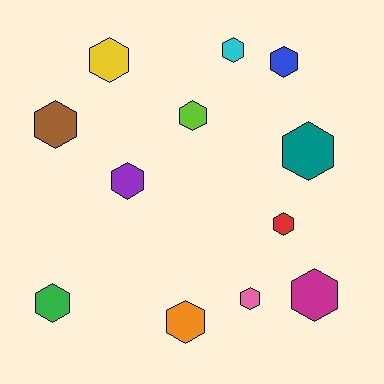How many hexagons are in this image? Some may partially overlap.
There are 12 hexagons.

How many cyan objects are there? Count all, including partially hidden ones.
There is 1 cyan object.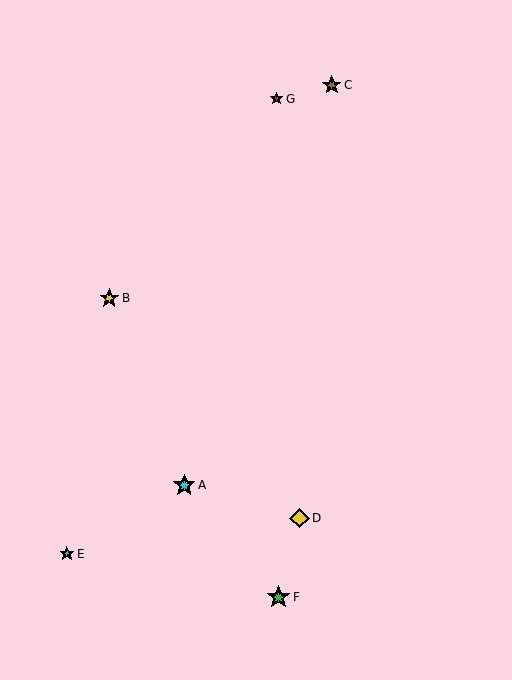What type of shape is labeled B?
Shape B is a yellow star.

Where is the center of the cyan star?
The center of the cyan star is at (184, 485).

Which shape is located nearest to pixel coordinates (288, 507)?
The yellow diamond (labeled D) at (300, 518) is nearest to that location.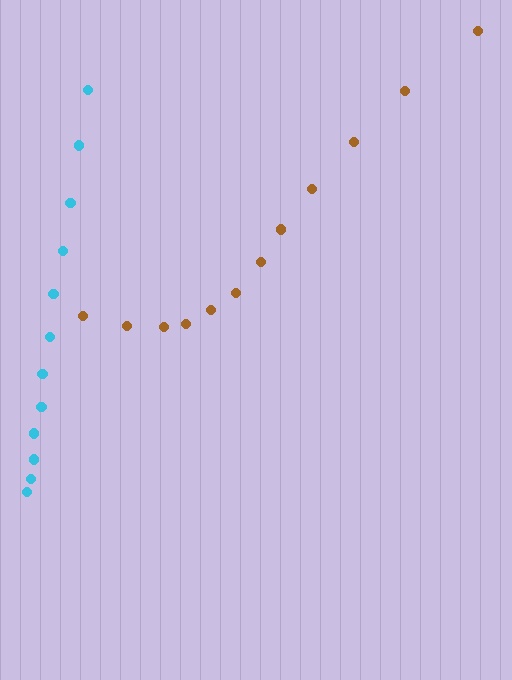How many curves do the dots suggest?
There are 2 distinct paths.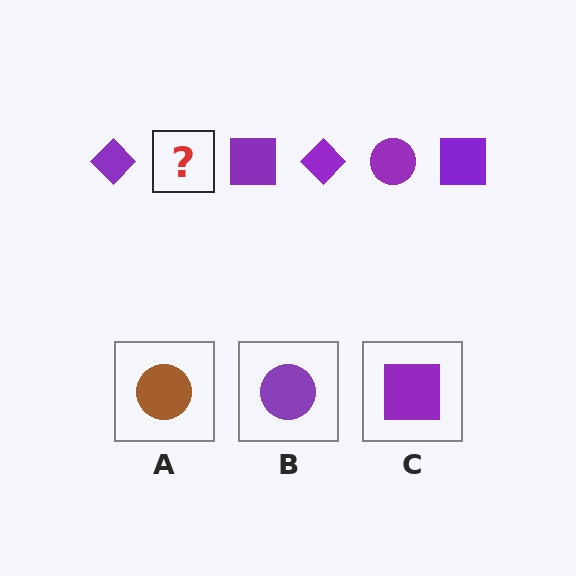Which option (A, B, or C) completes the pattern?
B.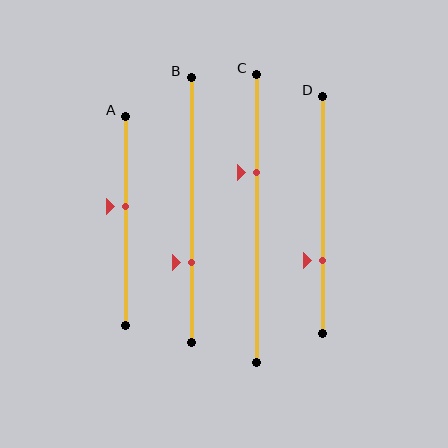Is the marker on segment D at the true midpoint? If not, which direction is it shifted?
No, the marker on segment D is shifted downward by about 19% of the segment length.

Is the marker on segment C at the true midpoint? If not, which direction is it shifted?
No, the marker on segment C is shifted upward by about 16% of the segment length.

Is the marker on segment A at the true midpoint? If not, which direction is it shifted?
No, the marker on segment A is shifted upward by about 7% of the segment length.